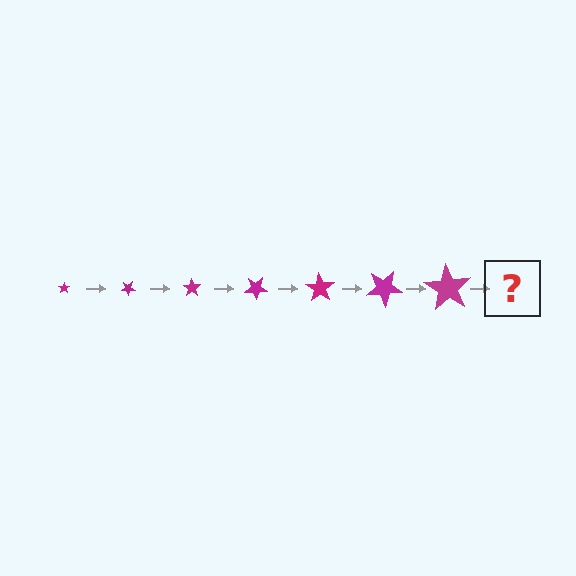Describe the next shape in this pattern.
It should be a star, larger than the previous one and rotated 245 degrees from the start.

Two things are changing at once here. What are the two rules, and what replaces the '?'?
The two rules are that the star grows larger each step and it rotates 35 degrees each step. The '?' should be a star, larger than the previous one and rotated 245 degrees from the start.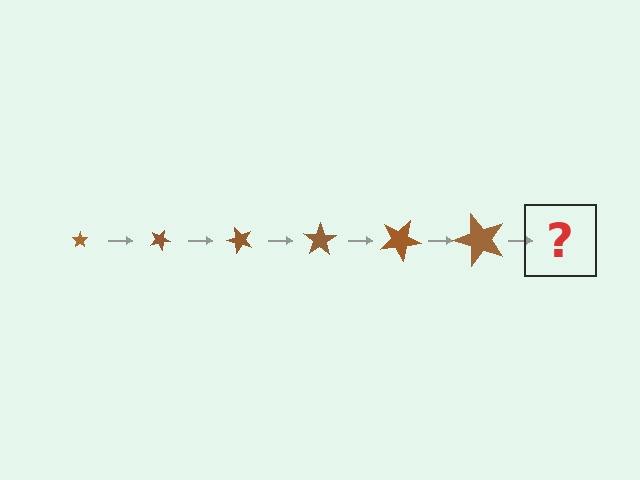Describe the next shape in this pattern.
It should be a star, larger than the previous one and rotated 150 degrees from the start.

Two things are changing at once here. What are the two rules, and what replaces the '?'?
The two rules are that the star grows larger each step and it rotates 25 degrees each step. The '?' should be a star, larger than the previous one and rotated 150 degrees from the start.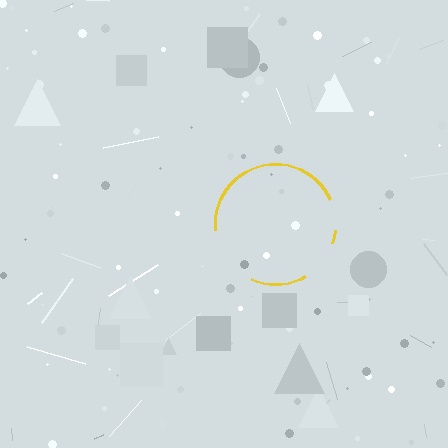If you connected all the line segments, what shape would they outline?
They would outline a circle.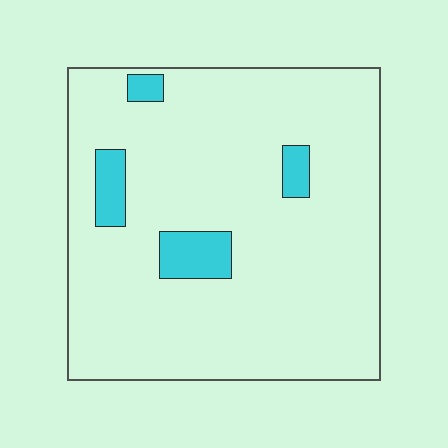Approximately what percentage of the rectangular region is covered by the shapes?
Approximately 10%.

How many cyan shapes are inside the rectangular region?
4.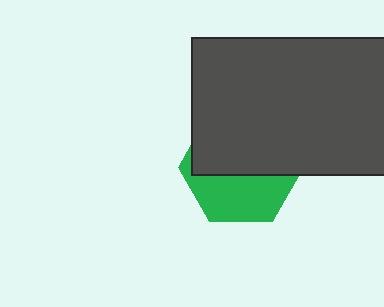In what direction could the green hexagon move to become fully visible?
The green hexagon could move down. That would shift it out from behind the dark gray rectangle entirely.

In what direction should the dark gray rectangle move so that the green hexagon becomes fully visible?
The dark gray rectangle should move up. That is the shortest direction to clear the overlap and leave the green hexagon fully visible.